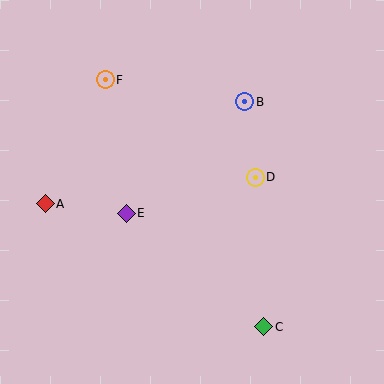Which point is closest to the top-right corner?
Point B is closest to the top-right corner.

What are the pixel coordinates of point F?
Point F is at (105, 80).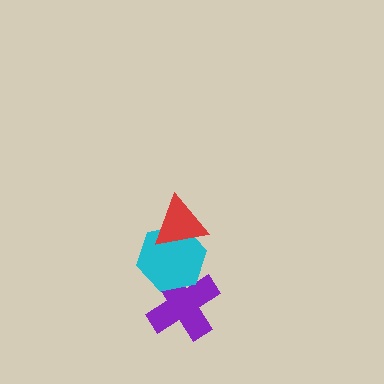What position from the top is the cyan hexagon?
The cyan hexagon is 2nd from the top.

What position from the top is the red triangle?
The red triangle is 1st from the top.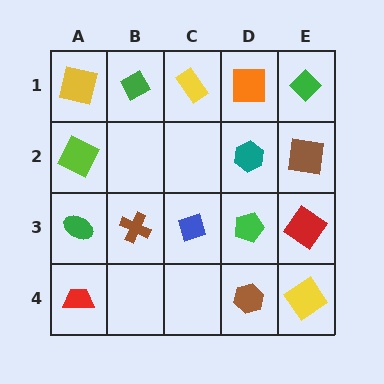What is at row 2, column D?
A teal hexagon.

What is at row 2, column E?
A brown square.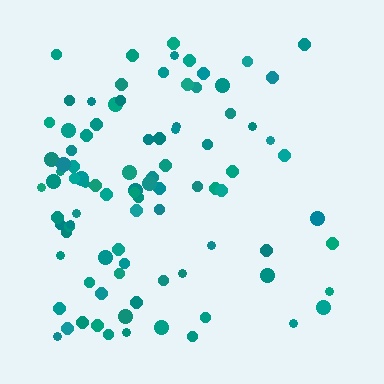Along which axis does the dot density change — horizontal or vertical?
Horizontal.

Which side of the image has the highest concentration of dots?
The left.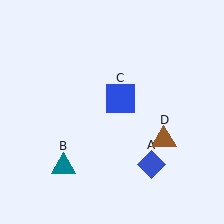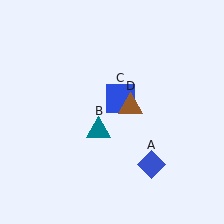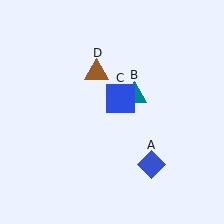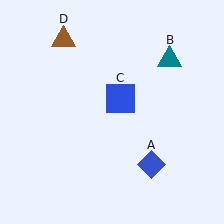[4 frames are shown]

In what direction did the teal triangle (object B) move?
The teal triangle (object B) moved up and to the right.